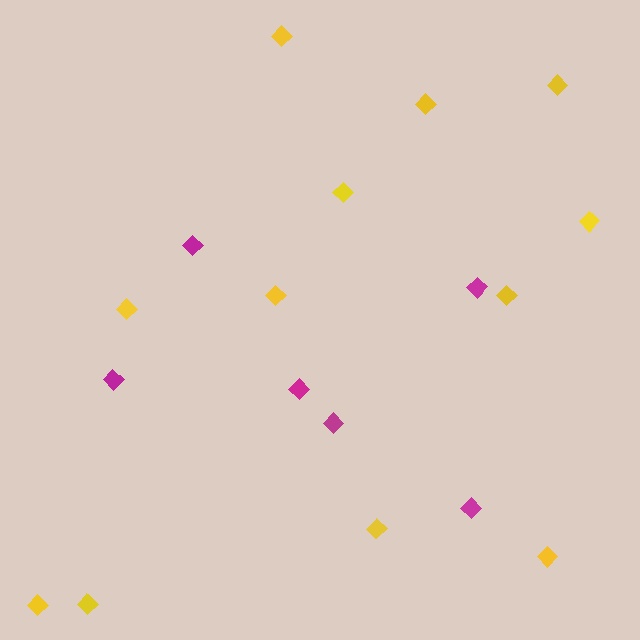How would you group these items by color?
There are 2 groups: one group of magenta diamonds (6) and one group of yellow diamonds (12).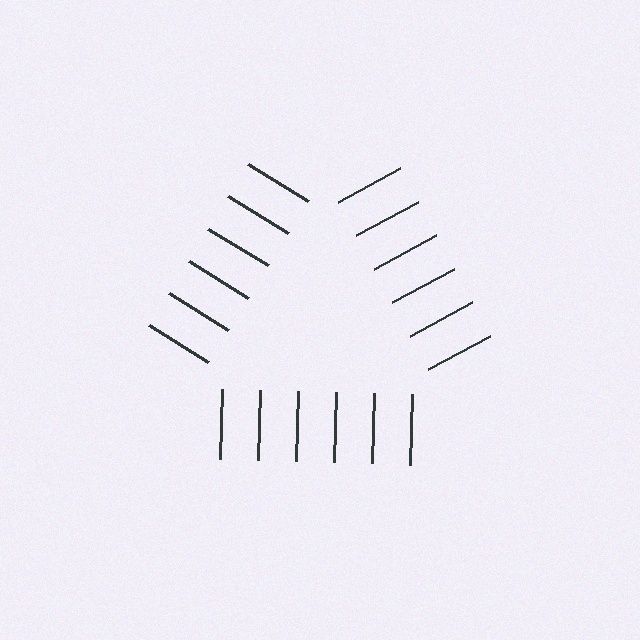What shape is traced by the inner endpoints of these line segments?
An illusory triangle — the line segments terminate on its edges but no continuous stroke is drawn.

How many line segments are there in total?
18 — 6 along each of the 3 edges.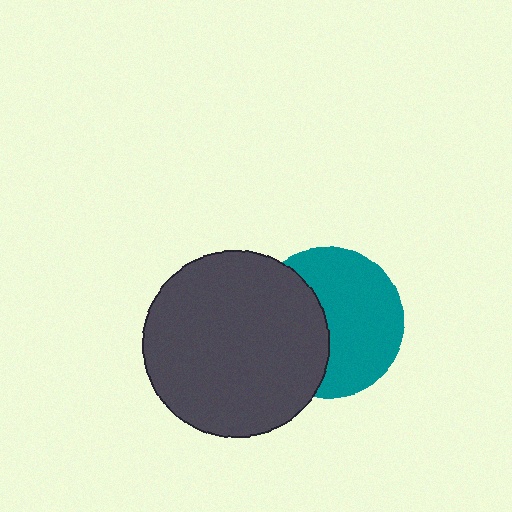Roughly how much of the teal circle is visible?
About half of it is visible (roughly 59%).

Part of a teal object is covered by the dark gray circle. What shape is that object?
It is a circle.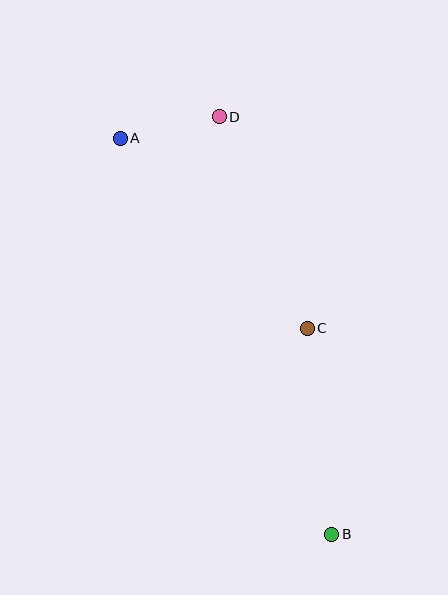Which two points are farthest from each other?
Points A and B are farthest from each other.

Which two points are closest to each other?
Points A and D are closest to each other.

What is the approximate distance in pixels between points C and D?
The distance between C and D is approximately 229 pixels.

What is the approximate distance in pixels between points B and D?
The distance between B and D is approximately 433 pixels.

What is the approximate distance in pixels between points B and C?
The distance between B and C is approximately 208 pixels.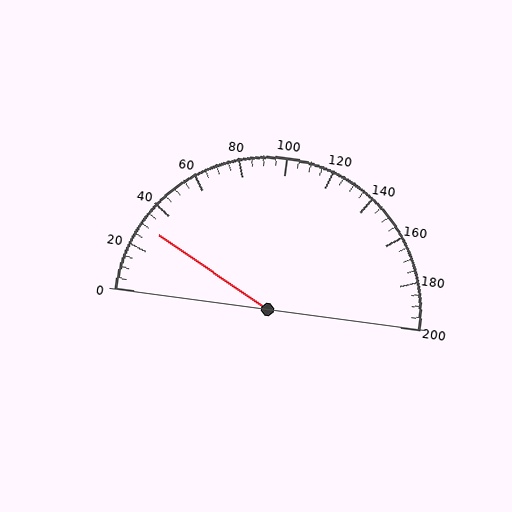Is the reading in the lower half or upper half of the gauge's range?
The reading is in the lower half of the range (0 to 200).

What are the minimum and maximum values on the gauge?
The gauge ranges from 0 to 200.